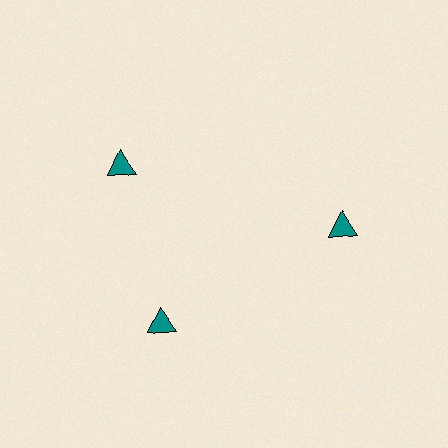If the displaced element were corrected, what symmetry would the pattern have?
It would have 3-fold rotational symmetry — the pattern would map onto itself every 120 degrees.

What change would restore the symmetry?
The symmetry would be restored by rotating it back into even spacing with its neighbors so that all 3 triangles sit at equal angles and equal distance from the center.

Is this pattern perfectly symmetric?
No. The 3 teal triangles are arranged in a ring, but one element near the 11 o'clock position is rotated out of alignment along the ring, breaking the 3-fold rotational symmetry.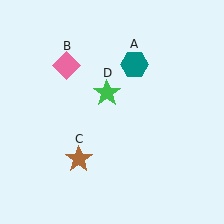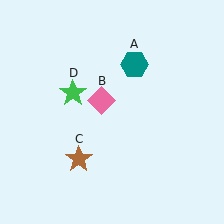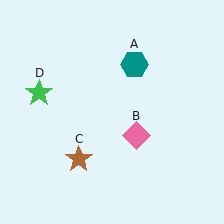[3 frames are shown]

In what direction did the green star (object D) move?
The green star (object D) moved left.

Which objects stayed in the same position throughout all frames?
Teal hexagon (object A) and brown star (object C) remained stationary.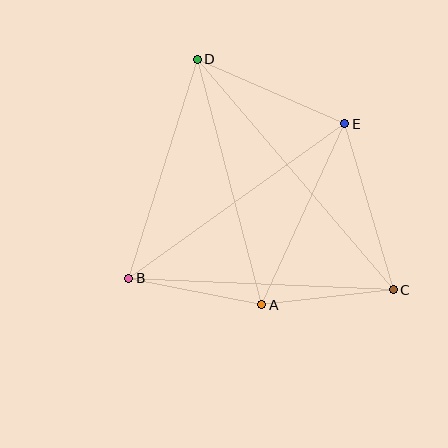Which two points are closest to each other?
Points A and C are closest to each other.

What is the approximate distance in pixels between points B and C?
The distance between B and C is approximately 265 pixels.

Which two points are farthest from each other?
Points C and D are farthest from each other.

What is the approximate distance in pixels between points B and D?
The distance between B and D is approximately 229 pixels.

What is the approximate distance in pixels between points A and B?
The distance between A and B is approximately 135 pixels.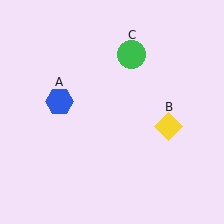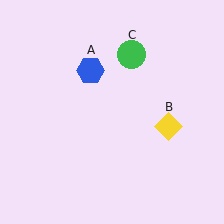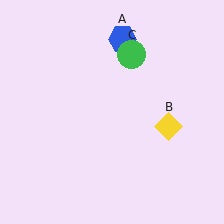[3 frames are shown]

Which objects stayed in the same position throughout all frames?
Yellow diamond (object B) and green circle (object C) remained stationary.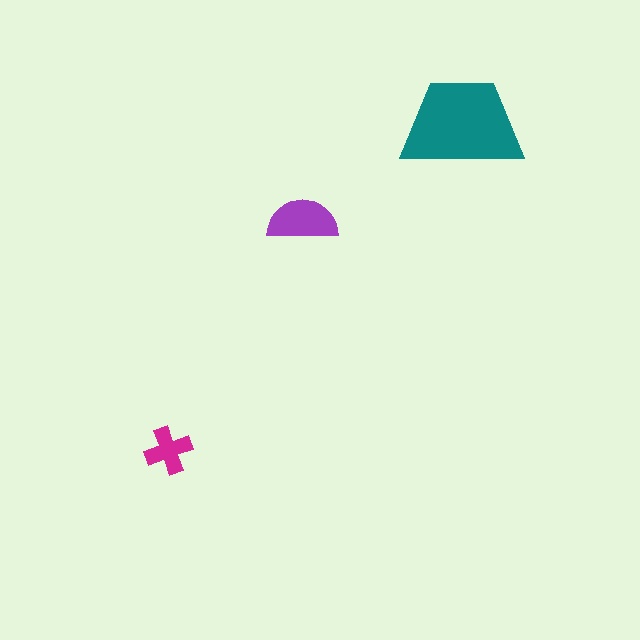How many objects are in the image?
There are 3 objects in the image.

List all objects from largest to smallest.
The teal trapezoid, the purple semicircle, the magenta cross.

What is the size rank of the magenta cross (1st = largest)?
3rd.